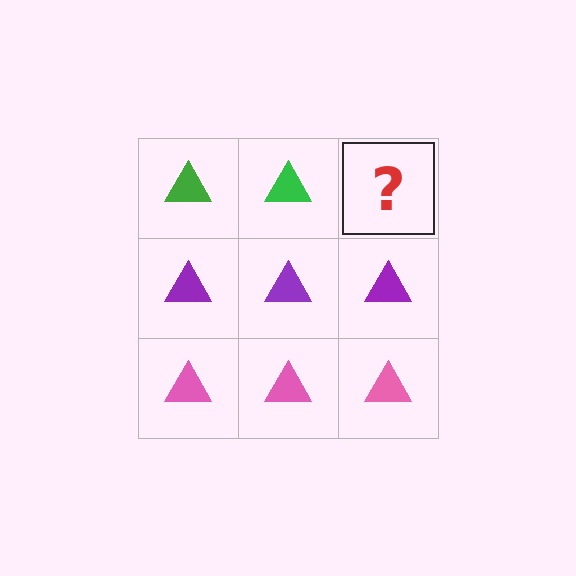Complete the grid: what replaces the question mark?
The question mark should be replaced with a green triangle.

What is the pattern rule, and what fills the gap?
The rule is that each row has a consistent color. The gap should be filled with a green triangle.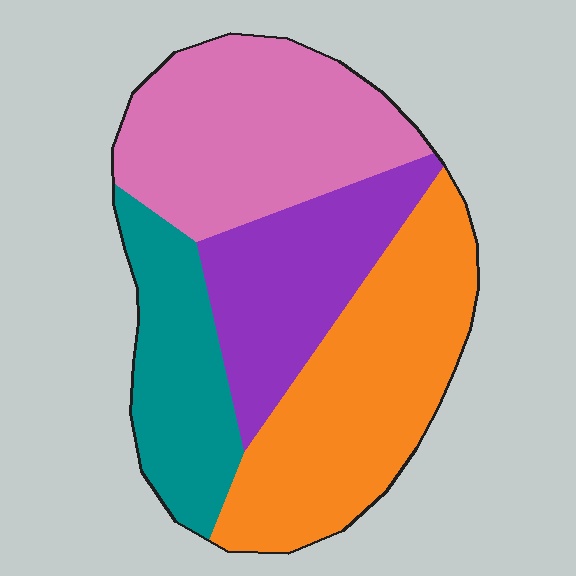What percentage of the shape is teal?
Teal takes up between a sixth and a third of the shape.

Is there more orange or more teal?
Orange.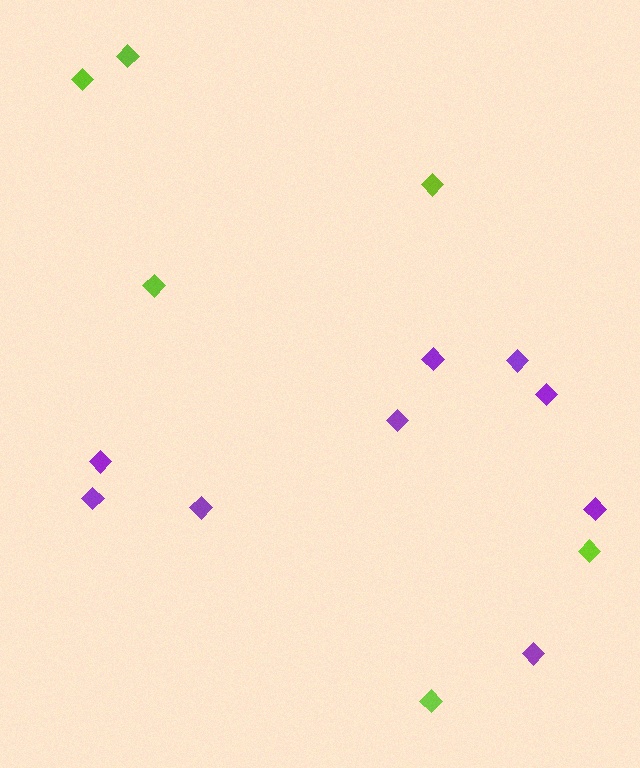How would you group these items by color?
There are 2 groups: one group of purple diamonds (9) and one group of lime diamonds (6).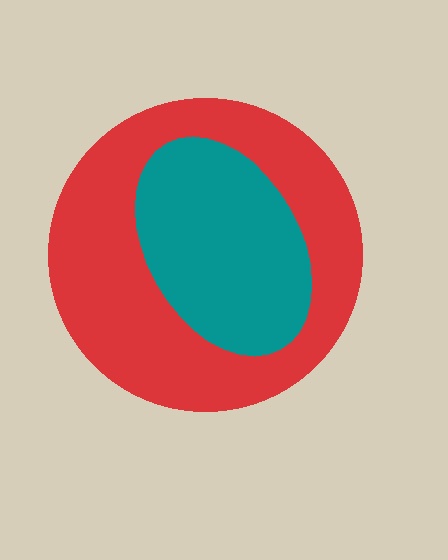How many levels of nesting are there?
2.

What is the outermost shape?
The red circle.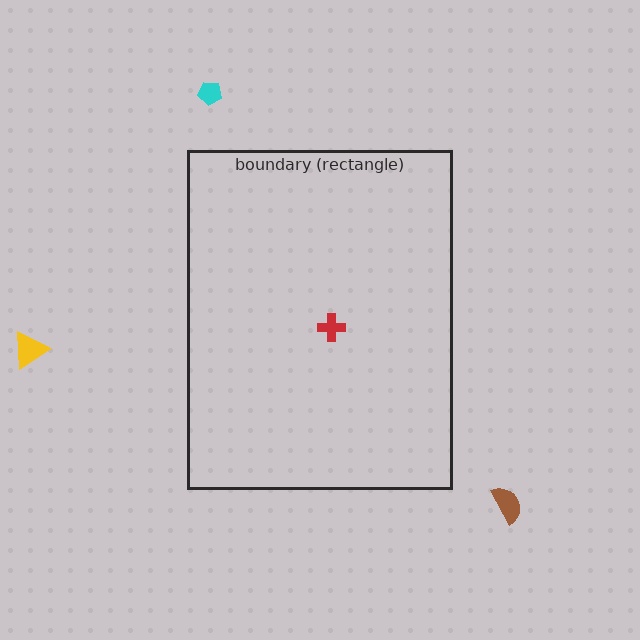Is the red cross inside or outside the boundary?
Inside.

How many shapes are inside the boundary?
1 inside, 3 outside.